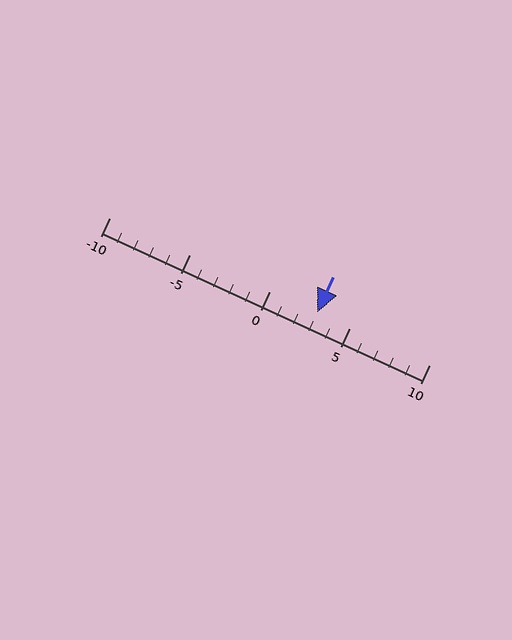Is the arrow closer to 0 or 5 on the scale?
The arrow is closer to 5.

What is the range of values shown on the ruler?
The ruler shows values from -10 to 10.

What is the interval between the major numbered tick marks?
The major tick marks are spaced 5 units apart.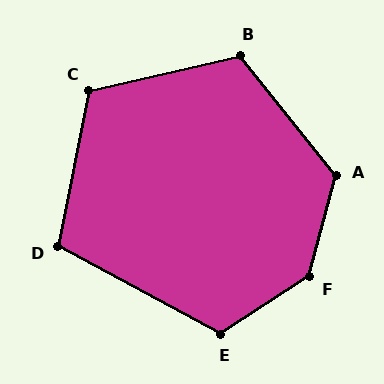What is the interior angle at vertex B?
Approximately 116 degrees (obtuse).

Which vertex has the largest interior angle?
F, at approximately 137 degrees.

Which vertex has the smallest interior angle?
D, at approximately 107 degrees.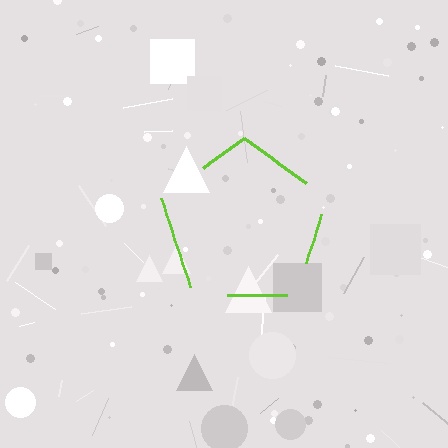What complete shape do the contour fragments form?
The contour fragments form a pentagon.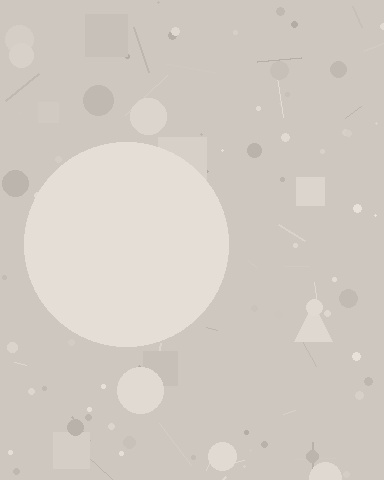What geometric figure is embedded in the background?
A circle is embedded in the background.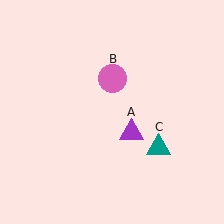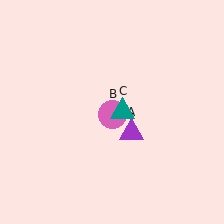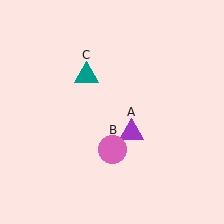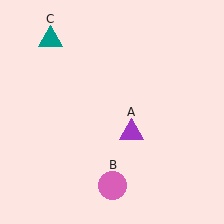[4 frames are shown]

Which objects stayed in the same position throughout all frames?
Purple triangle (object A) remained stationary.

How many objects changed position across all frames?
2 objects changed position: pink circle (object B), teal triangle (object C).